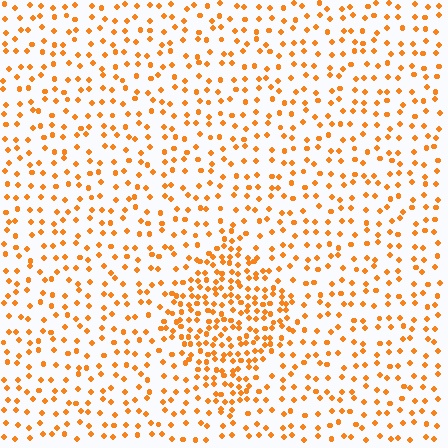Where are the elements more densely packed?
The elements are more densely packed inside the diamond boundary.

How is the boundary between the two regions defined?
The boundary is defined by a change in element density (approximately 2.2x ratio). All elements are the same color, size, and shape.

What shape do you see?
I see a diamond.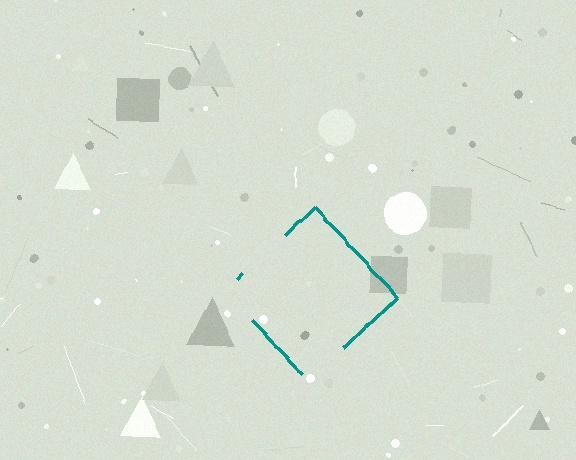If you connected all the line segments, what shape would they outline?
They would outline a diamond.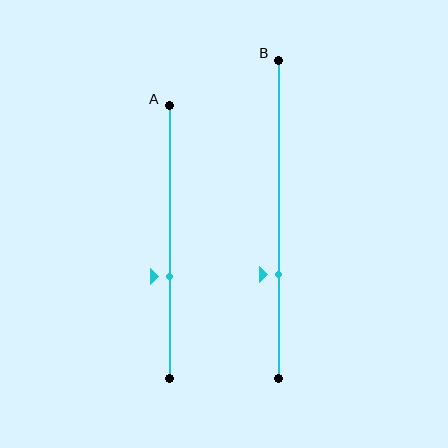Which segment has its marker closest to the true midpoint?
Segment A has its marker closest to the true midpoint.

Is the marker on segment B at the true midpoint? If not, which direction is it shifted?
No, the marker on segment B is shifted downward by about 17% of the segment length.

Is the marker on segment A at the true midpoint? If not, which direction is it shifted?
No, the marker on segment A is shifted downward by about 13% of the segment length.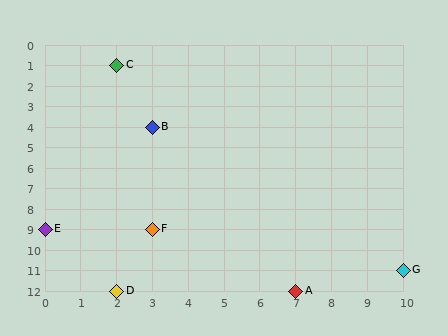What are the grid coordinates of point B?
Point B is at grid coordinates (3, 4).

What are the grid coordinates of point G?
Point G is at grid coordinates (10, 11).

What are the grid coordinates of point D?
Point D is at grid coordinates (2, 12).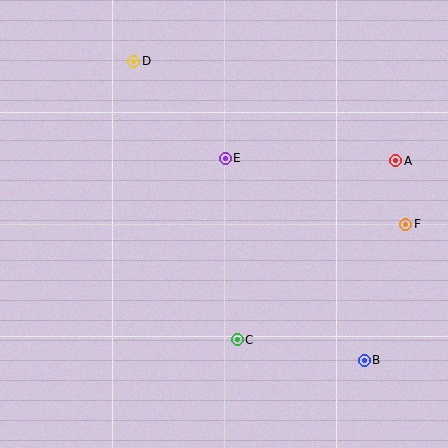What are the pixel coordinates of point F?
Point F is at (406, 224).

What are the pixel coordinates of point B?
Point B is at (364, 360).